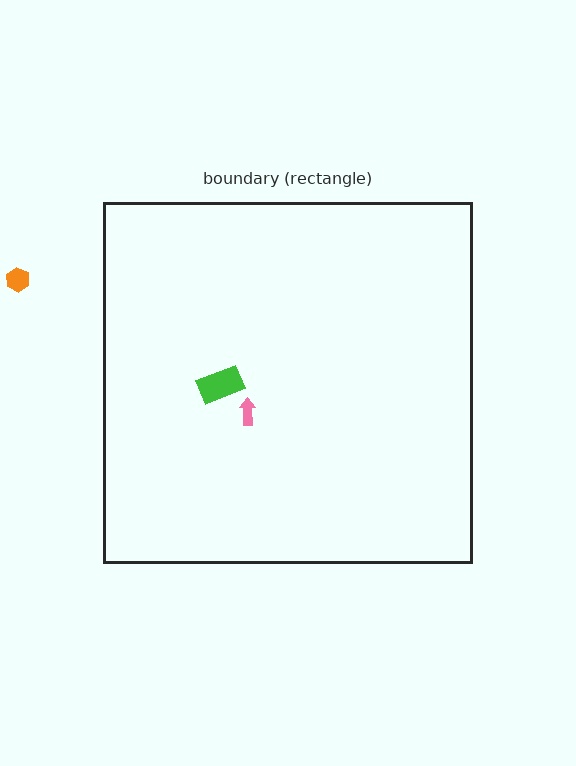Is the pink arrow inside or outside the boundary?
Inside.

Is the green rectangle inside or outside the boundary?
Inside.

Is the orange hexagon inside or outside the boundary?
Outside.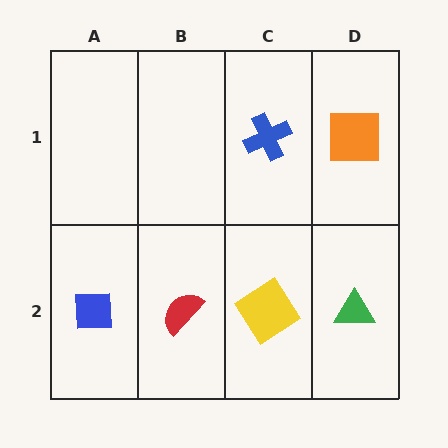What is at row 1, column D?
An orange square.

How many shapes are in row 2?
4 shapes.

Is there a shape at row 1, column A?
No, that cell is empty.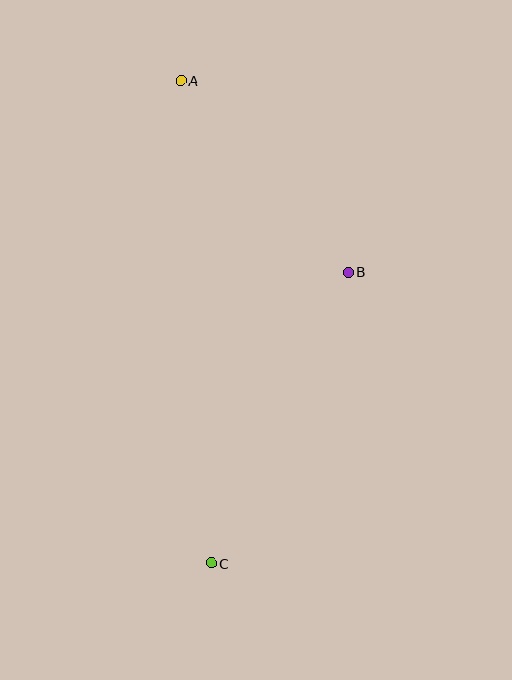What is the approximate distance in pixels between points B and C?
The distance between B and C is approximately 322 pixels.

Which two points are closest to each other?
Points A and B are closest to each other.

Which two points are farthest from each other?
Points A and C are farthest from each other.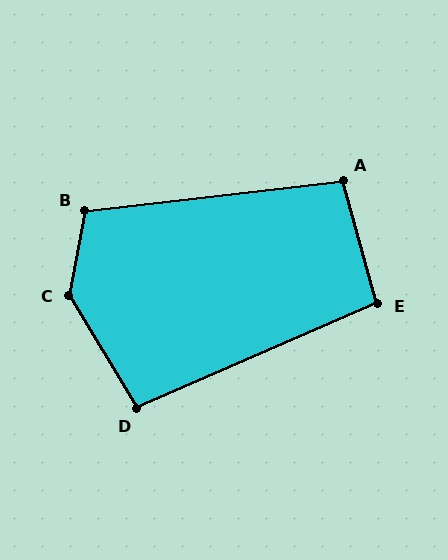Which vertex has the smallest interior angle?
D, at approximately 97 degrees.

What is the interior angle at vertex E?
Approximately 98 degrees (obtuse).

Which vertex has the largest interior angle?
C, at approximately 139 degrees.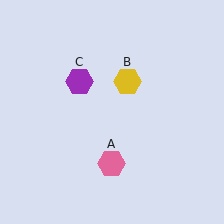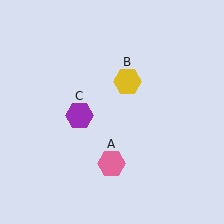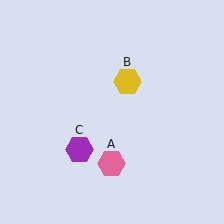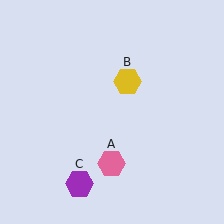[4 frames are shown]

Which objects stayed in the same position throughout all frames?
Pink hexagon (object A) and yellow hexagon (object B) remained stationary.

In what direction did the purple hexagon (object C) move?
The purple hexagon (object C) moved down.